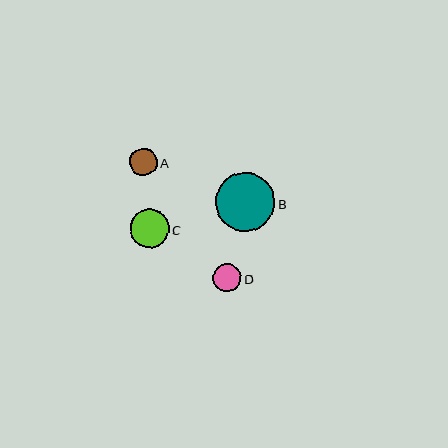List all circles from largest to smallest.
From largest to smallest: B, C, D, A.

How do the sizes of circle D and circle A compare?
Circle D and circle A are approximately the same size.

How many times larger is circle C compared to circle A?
Circle C is approximately 1.4 times the size of circle A.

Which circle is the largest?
Circle B is the largest with a size of approximately 59 pixels.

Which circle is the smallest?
Circle A is the smallest with a size of approximately 27 pixels.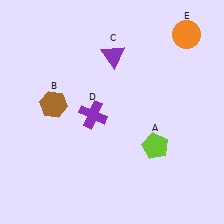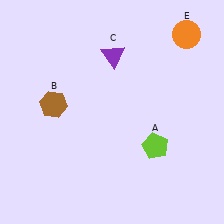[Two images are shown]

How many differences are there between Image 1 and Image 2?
There is 1 difference between the two images.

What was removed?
The purple cross (D) was removed in Image 2.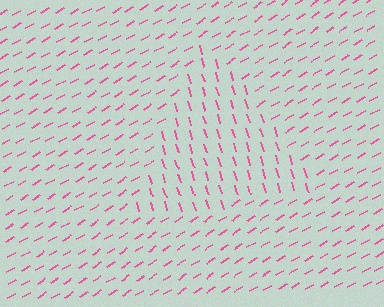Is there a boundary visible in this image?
Yes, there is a texture boundary formed by a change in line orientation.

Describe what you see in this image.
The image is filled with small pink line segments. A triangle region in the image has lines oriented differently from the surrounding lines, creating a visible texture boundary.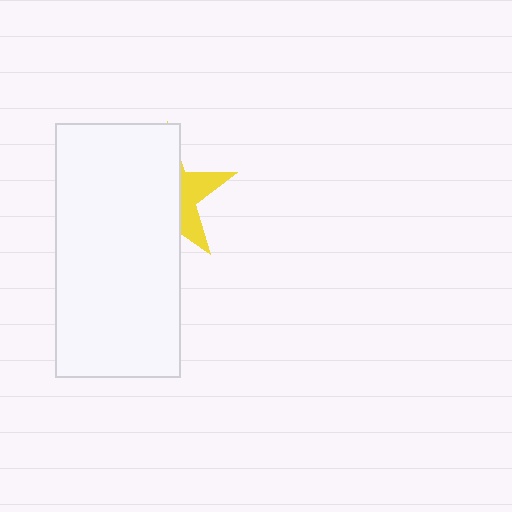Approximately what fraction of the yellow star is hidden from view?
Roughly 69% of the yellow star is hidden behind the white rectangle.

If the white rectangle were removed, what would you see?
You would see the complete yellow star.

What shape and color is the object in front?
The object in front is a white rectangle.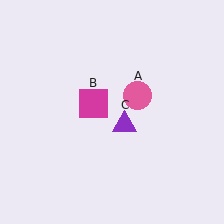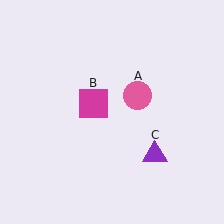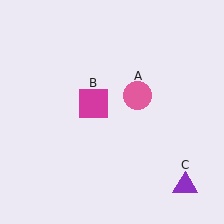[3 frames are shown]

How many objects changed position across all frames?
1 object changed position: purple triangle (object C).